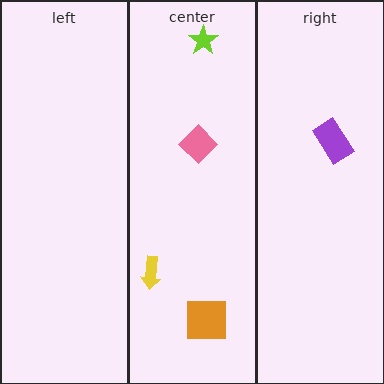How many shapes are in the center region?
4.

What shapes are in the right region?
The purple rectangle.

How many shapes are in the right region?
1.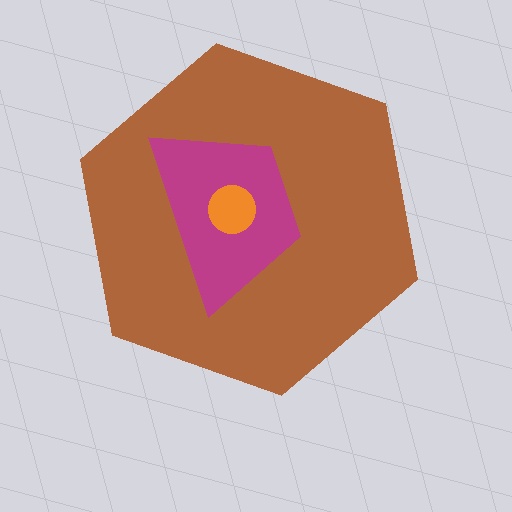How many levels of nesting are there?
3.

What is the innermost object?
The orange circle.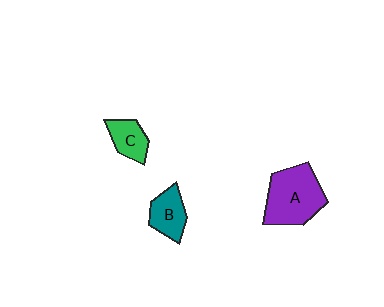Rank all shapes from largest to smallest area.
From largest to smallest: A (purple), B (teal), C (green).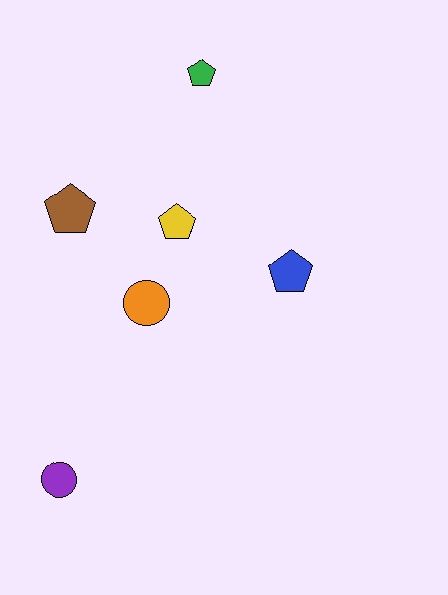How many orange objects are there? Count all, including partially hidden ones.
There is 1 orange object.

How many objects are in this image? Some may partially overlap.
There are 6 objects.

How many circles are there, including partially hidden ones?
There are 2 circles.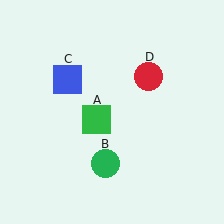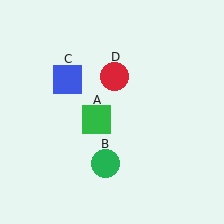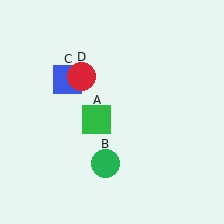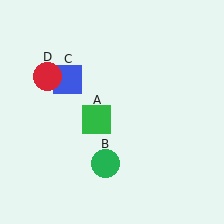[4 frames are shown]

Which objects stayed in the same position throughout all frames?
Green square (object A) and green circle (object B) and blue square (object C) remained stationary.